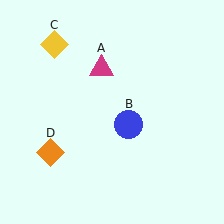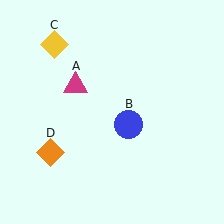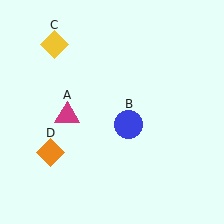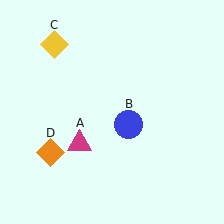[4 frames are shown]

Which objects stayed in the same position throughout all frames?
Blue circle (object B) and yellow diamond (object C) and orange diamond (object D) remained stationary.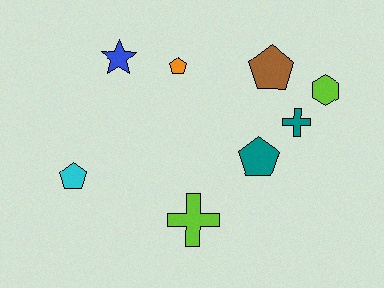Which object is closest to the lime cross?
The teal pentagon is closest to the lime cross.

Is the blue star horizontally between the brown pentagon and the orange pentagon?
No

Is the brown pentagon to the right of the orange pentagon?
Yes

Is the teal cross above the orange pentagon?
No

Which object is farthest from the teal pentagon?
The cyan pentagon is farthest from the teal pentagon.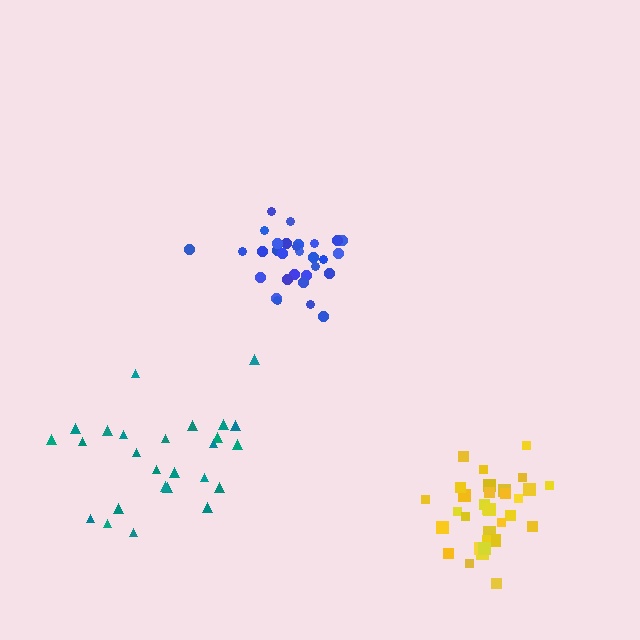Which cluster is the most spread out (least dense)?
Teal.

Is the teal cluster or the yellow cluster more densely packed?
Yellow.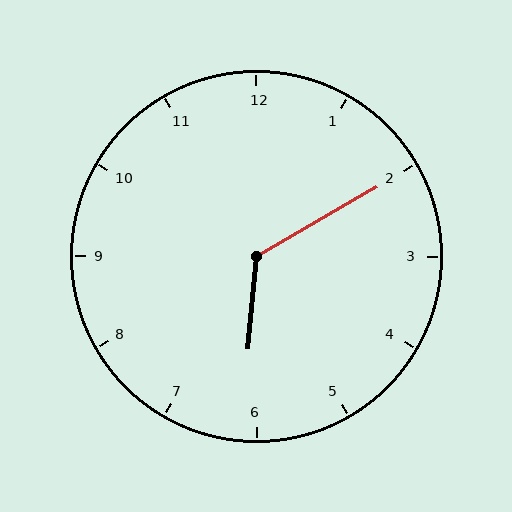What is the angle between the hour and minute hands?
Approximately 125 degrees.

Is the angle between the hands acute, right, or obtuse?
It is obtuse.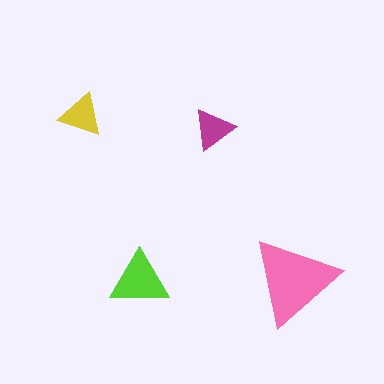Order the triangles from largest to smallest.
the pink one, the lime one, the yellow one, the magenta one.